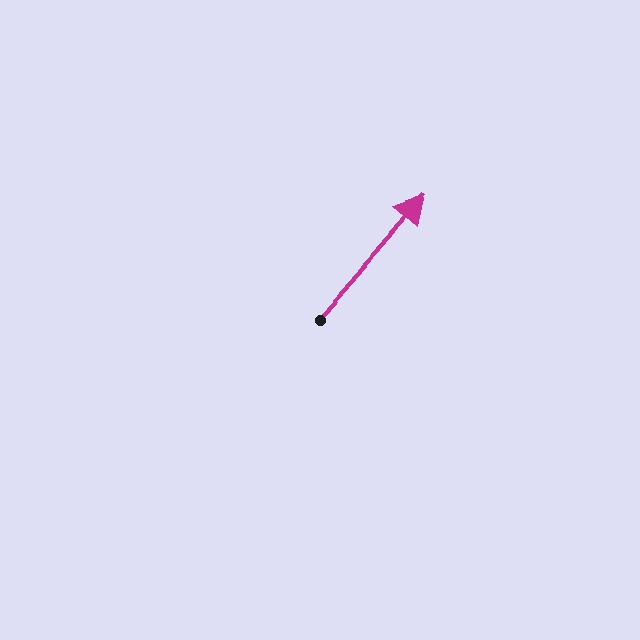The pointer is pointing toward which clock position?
Roughly 1 o'clock.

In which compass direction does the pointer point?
Northeast.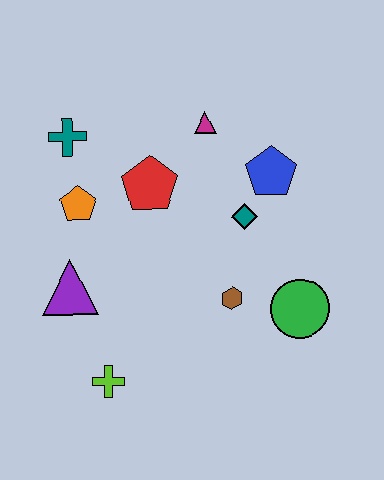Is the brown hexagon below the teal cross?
Yes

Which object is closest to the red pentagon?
The orange pentagon is closest to the red pentagon.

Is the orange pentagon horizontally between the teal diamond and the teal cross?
Yes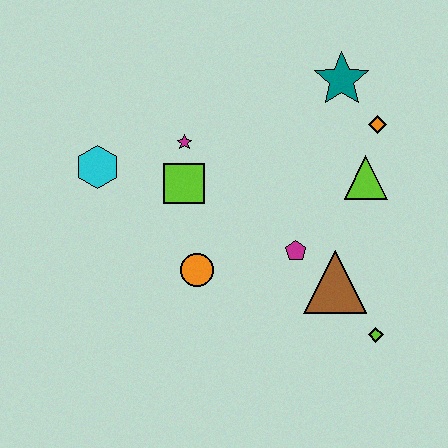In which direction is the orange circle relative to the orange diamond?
The orange circle is to the left of the orange diamond.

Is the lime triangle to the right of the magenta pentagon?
Yes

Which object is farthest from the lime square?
The lime diamond is farthest from the lime square.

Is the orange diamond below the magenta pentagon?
No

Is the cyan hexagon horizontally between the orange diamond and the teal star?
No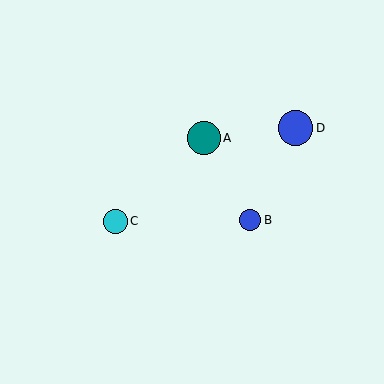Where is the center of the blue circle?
The center of the blue circle is at (250, 220).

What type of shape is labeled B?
Shape B is a blue circle.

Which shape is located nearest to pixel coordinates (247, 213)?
The blue circle (labeled B) at (250, 220) is nearest to that location.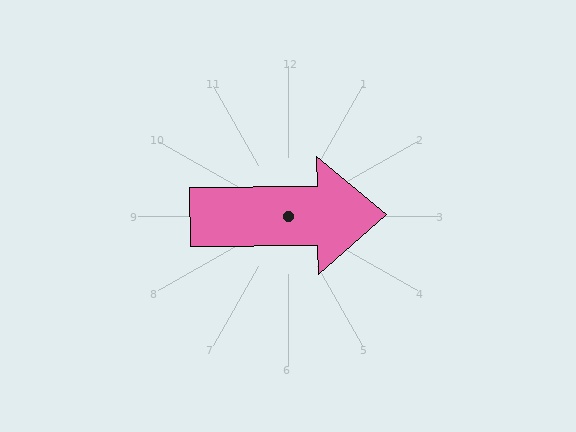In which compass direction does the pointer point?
East.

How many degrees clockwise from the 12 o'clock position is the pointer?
Approximately 89 degrees.